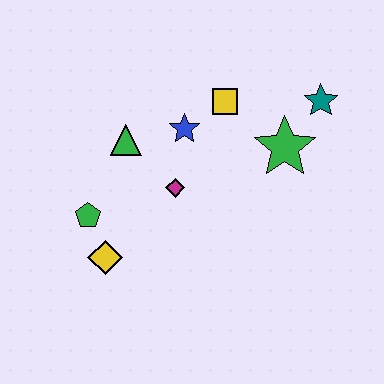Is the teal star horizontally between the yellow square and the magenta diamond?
No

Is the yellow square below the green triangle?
No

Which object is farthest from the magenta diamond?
The teal star is farthest from the magenta diamond.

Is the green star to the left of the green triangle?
No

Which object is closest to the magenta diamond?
The blue star is closest to the magenta diamond.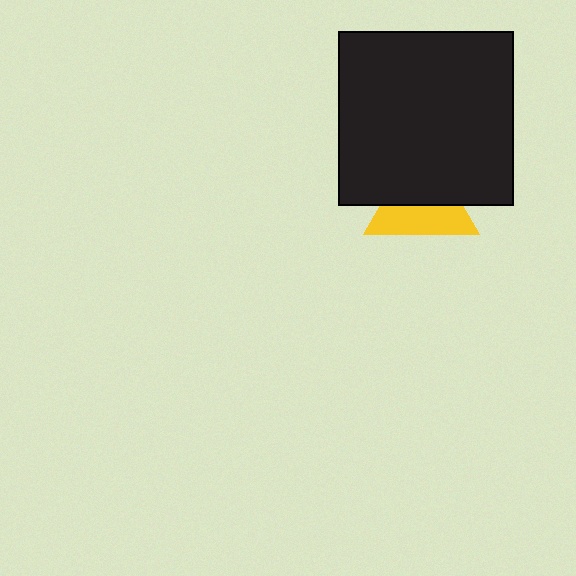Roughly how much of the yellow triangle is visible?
About half of it is visible (roughly 50%).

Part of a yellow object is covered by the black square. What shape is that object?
It is a triangle.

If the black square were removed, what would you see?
You would see the complete yellow triangle.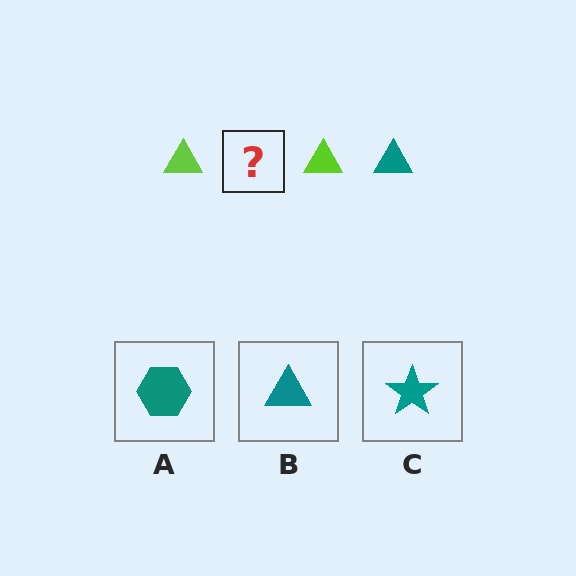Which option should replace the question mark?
Option B.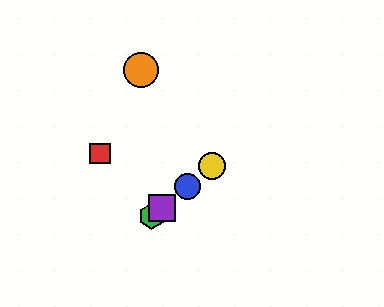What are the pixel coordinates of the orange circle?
The orange circle is at (141, 70).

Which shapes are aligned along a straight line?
The blue circle, the green hexagon, the yellow circle, the purple square are aligned along a straight line.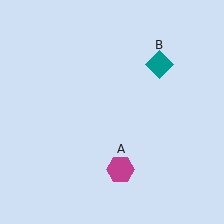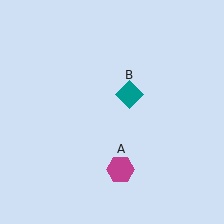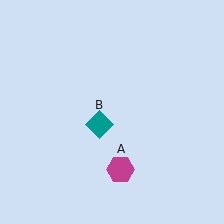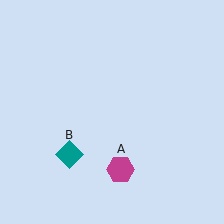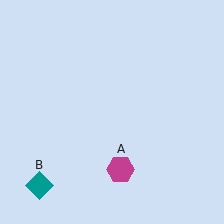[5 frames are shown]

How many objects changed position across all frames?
1 object changed position: teal diamond (object B).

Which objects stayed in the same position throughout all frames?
Magenta hexagon (object A) remained stationary.